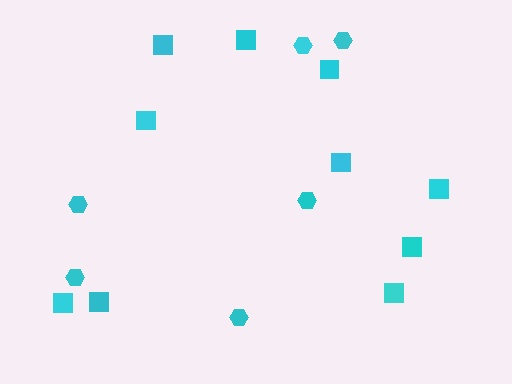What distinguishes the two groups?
There are 2 groups: one group of hexagons (6) and one group of squares (10).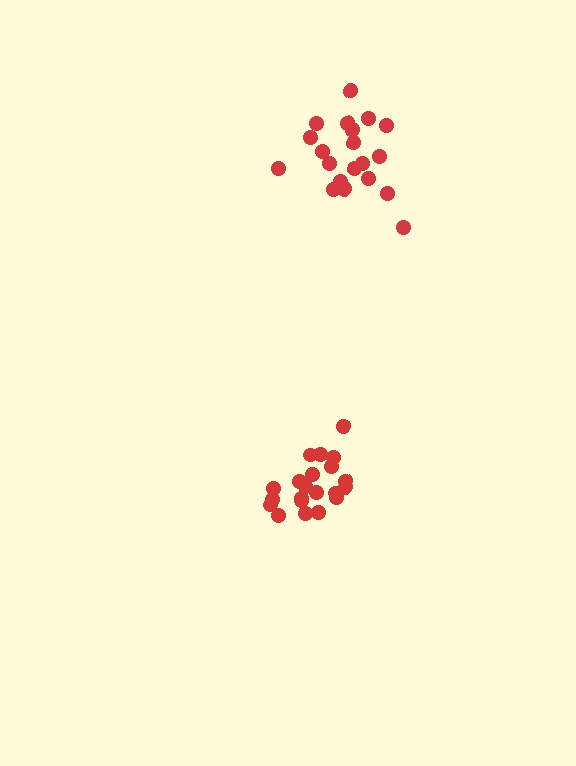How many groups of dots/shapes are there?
There are 2 groups.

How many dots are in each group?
Group 1: 21 dots, Group 2: 20 dots (41 total).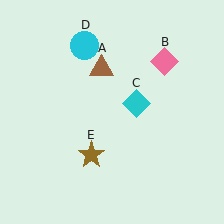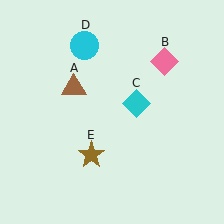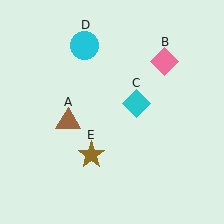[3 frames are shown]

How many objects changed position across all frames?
1 object changed position: brown triangle (object A).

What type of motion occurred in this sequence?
The brown triangle (object A) rotated counterclockwise around the center of the scene.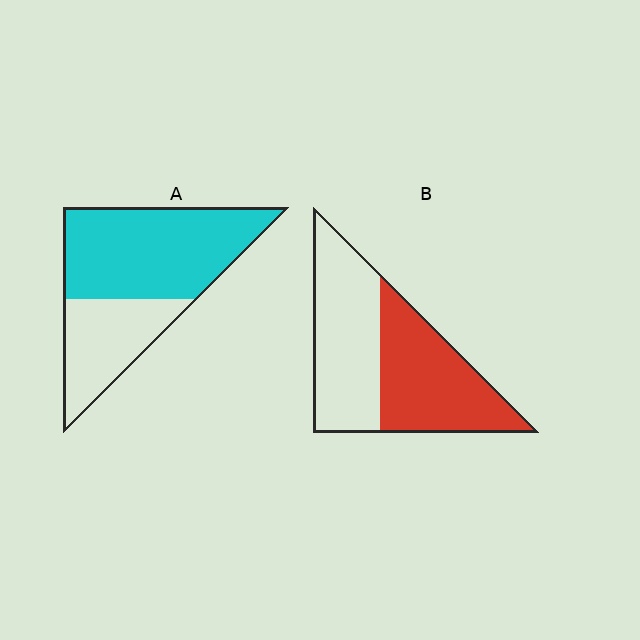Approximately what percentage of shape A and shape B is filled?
A is approximately 65% and B is approximately 50%.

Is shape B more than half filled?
Roughly half.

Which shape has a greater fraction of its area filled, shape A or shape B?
Shape A.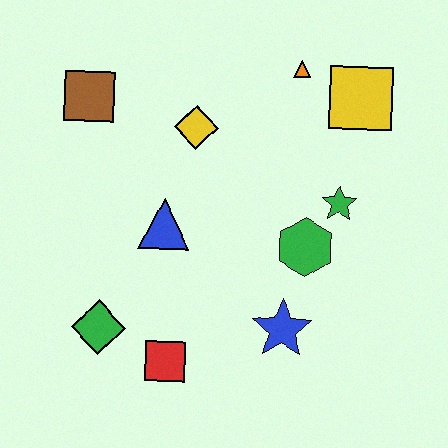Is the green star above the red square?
Yes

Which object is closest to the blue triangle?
The yellow diamond is closest to the blue triangle.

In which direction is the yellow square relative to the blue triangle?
The yellow square is to the right of the blue triangle.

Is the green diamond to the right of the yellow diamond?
No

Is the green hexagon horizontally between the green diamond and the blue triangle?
No